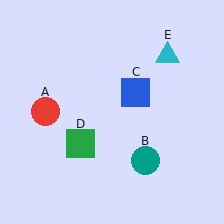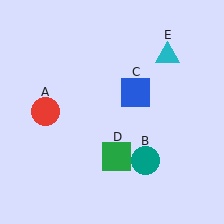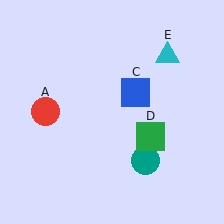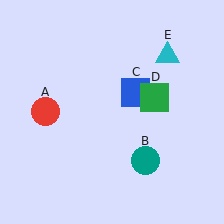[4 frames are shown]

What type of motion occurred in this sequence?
The green square (object D) rotated counterclockwise around the center of the scene.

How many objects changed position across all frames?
1 object changed position: green square (object D).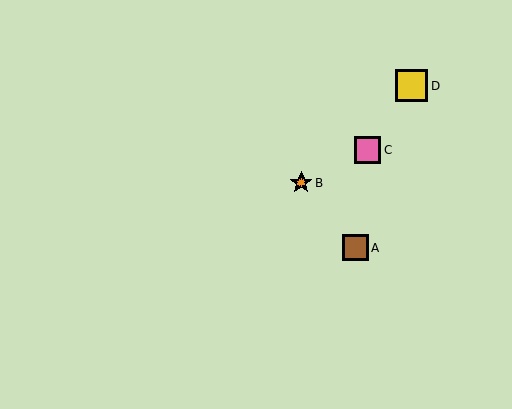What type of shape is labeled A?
Shape A is a brown square.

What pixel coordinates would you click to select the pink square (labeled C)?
Click at (368, 150) to select the pink square C.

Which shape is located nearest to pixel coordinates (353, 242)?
The brown square (labeled A) at (355, 248) is nearest to that location.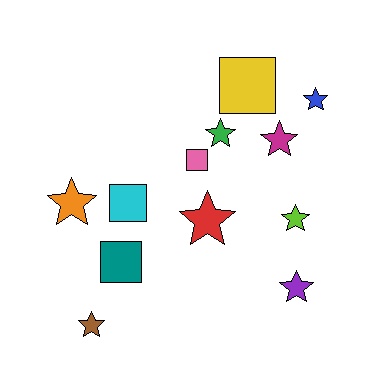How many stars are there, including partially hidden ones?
There are 8 stars.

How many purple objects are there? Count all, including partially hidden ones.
There is 1 purple object.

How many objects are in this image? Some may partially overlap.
There are 12 objects.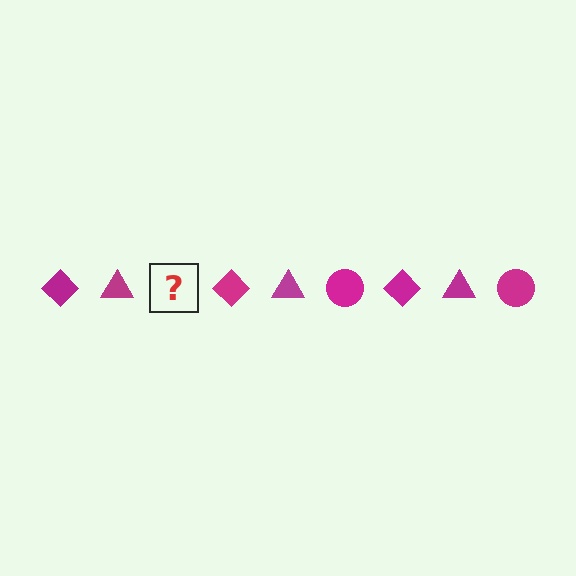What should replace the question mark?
The question mark should be replaced with a magenta circle.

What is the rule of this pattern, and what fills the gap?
The rule is that the pattern cycles through diamond, triangle, circle shapes in magenta. The gap should be filled with a magenta circle.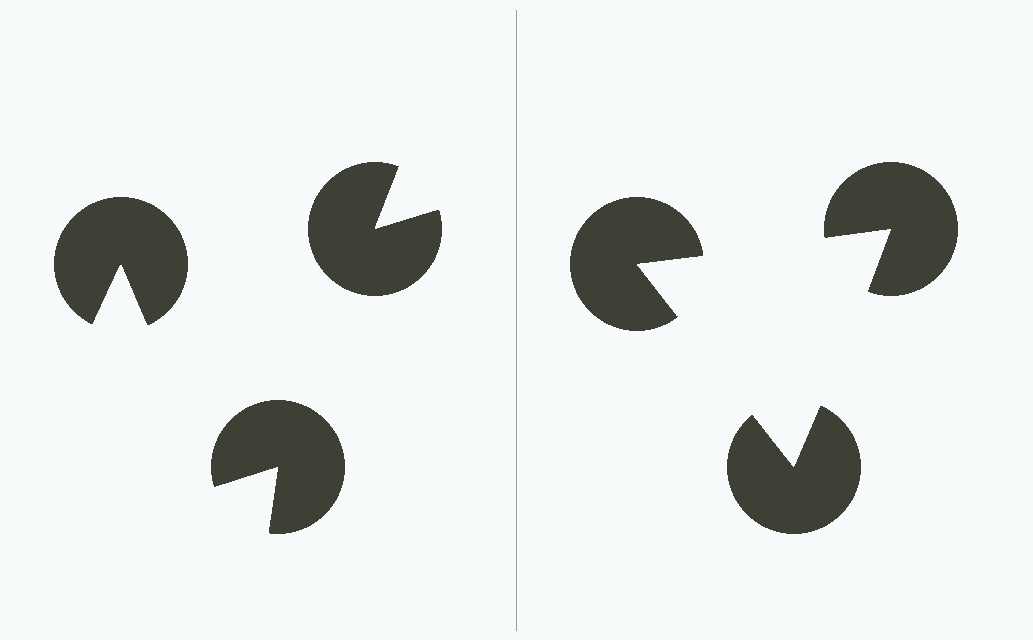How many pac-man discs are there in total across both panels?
6 — 3 on each side.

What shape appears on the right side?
An illusory triangle.